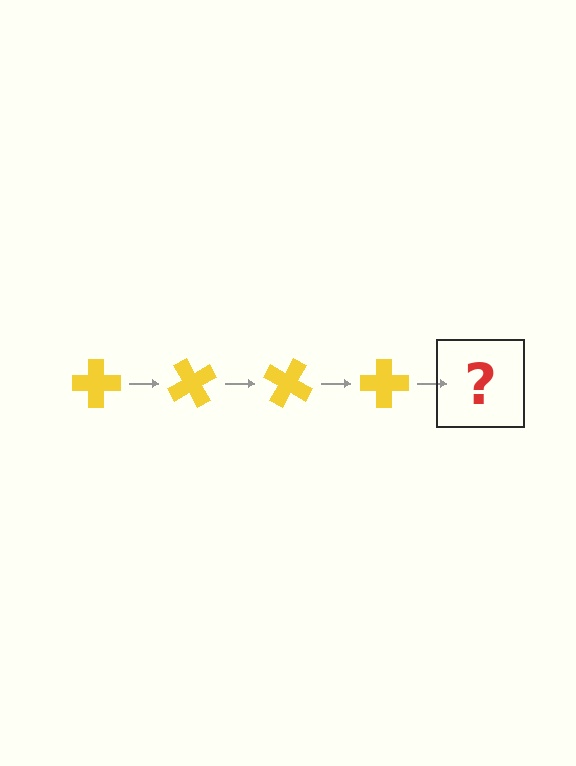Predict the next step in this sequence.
The next step is a yellow cross rotated 240 degrees.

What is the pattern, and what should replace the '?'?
The pattern is that the cross rotates 60 degrees each step. The '?' should be a yellow cross rotated 240 degrees.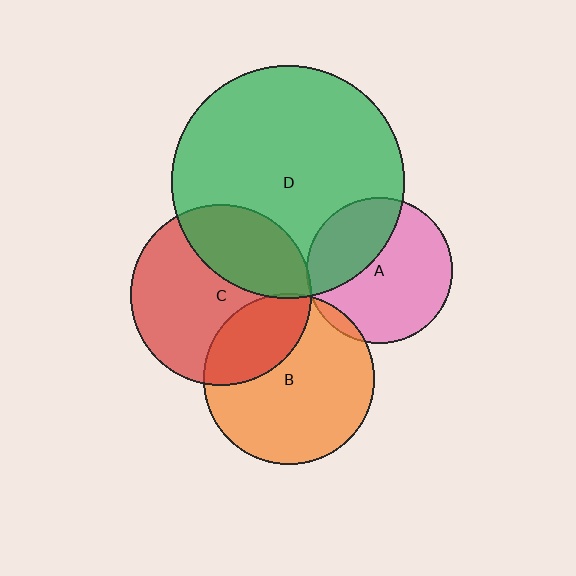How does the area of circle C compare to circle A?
Approximately 1.5 times.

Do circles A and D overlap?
Yes.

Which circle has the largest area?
Circle D (green).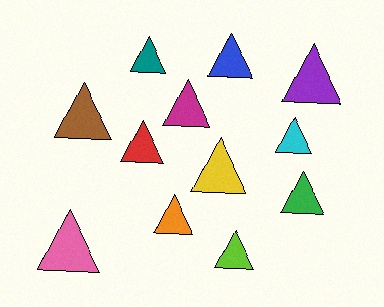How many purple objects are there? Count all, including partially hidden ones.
There is 1 purple object.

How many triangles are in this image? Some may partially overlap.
There are 12 triangles.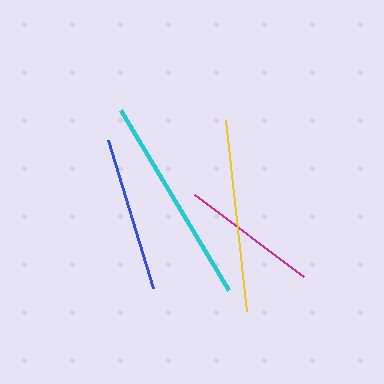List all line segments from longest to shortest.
From longest to shortest: cyan, yellow, blue, magenta.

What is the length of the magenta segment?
The magenta segment is approximately 137 pixels long.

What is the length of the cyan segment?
The cyan segment is approximately 209 pixels long.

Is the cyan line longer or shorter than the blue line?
The cyan line is longer than the blue line.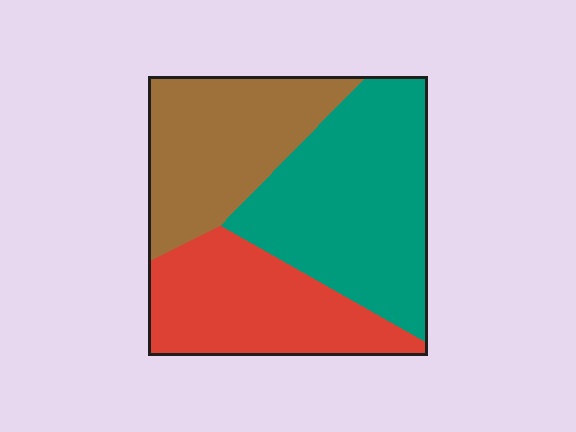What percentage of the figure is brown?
Brown covers 29% of the figure.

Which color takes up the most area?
Teal, at roughly 40%.